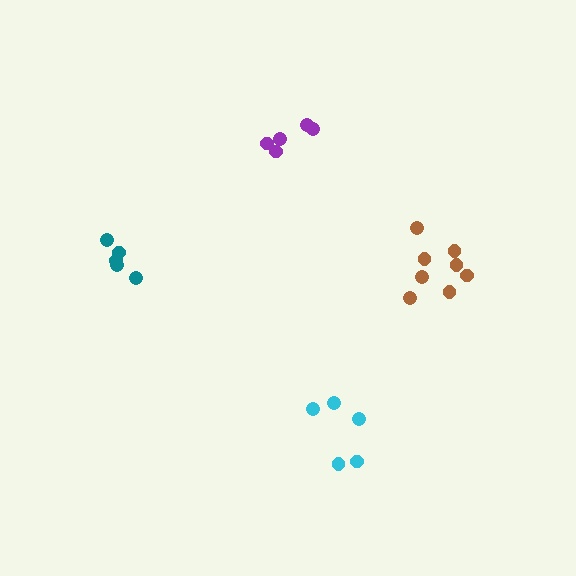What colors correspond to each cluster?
The clusters are colored: brown, teal, purple, cyan.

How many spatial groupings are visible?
There are 4 spatial groupings.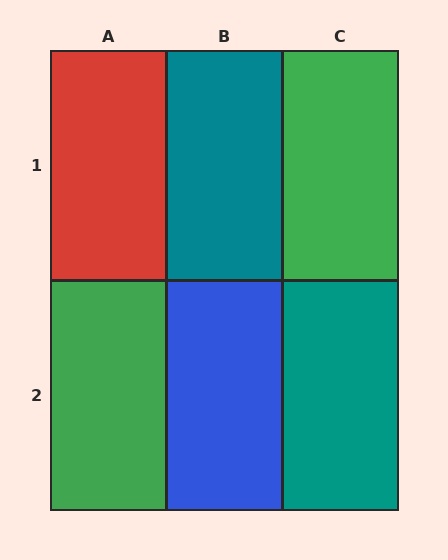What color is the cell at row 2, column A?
Green.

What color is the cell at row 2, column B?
Blue.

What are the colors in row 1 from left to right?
Red, teal, green.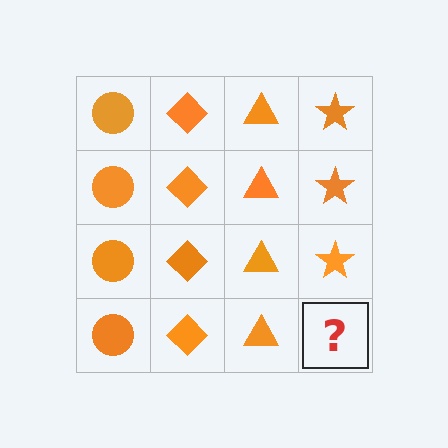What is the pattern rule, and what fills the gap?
The rule is that each column has a consistent shape. The gap should be filled with an orange star.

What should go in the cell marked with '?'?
The missing cell should contain an orange star.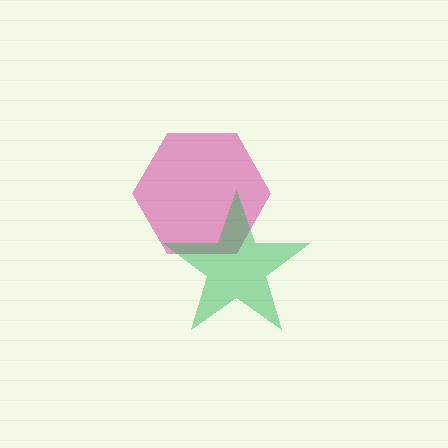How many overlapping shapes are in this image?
There are 2 overlapping shapes in the image.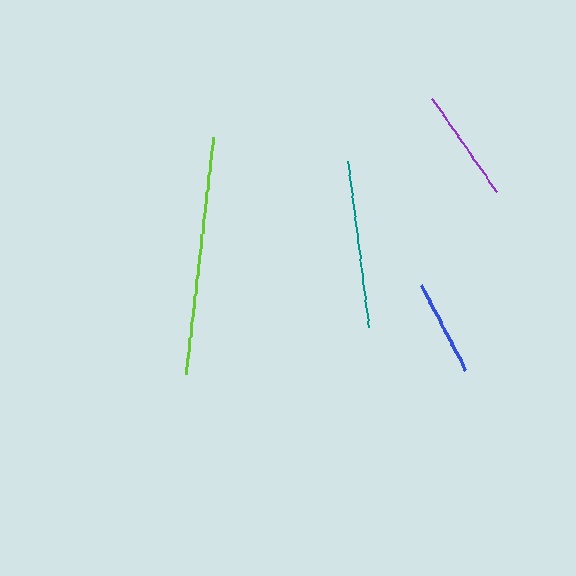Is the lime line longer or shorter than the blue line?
The lime line is longer than the blue line.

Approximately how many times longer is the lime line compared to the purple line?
The lime line is approximately 2.1 times the length of the purple line.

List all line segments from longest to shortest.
From longest to shortest: lime, teal, purple, blue.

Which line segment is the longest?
The lime line is the longest at approximately 239 pixels.